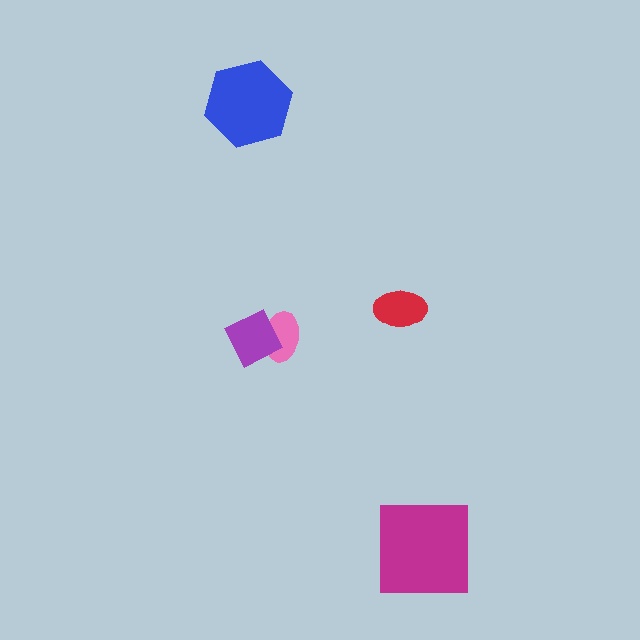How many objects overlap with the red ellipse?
0 objects overlap with the red ellipse.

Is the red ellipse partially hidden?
No, no other shape covers it.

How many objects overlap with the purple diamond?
1 object overlaps with the purple diamond.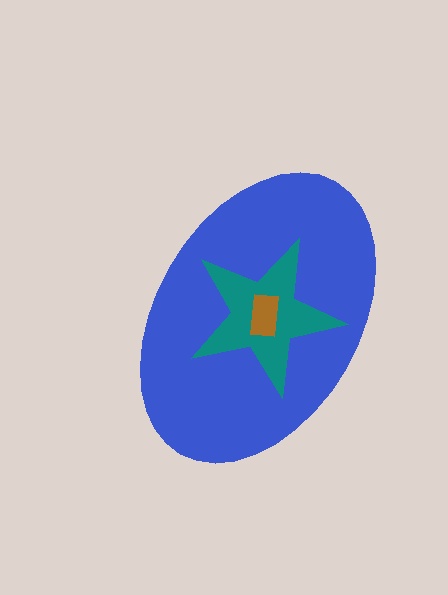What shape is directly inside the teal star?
The brown rectangle.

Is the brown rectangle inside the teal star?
Yes.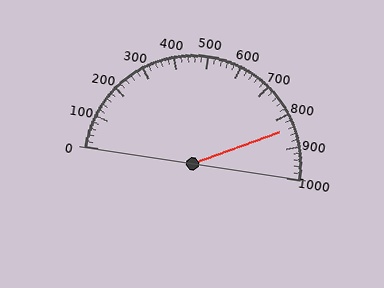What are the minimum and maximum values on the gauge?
The gauge ranges from 0 to 1000.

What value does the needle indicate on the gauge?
The needle indicates approximately 840.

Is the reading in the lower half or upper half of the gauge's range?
The reading is in the upper half of the range (0 to 1000).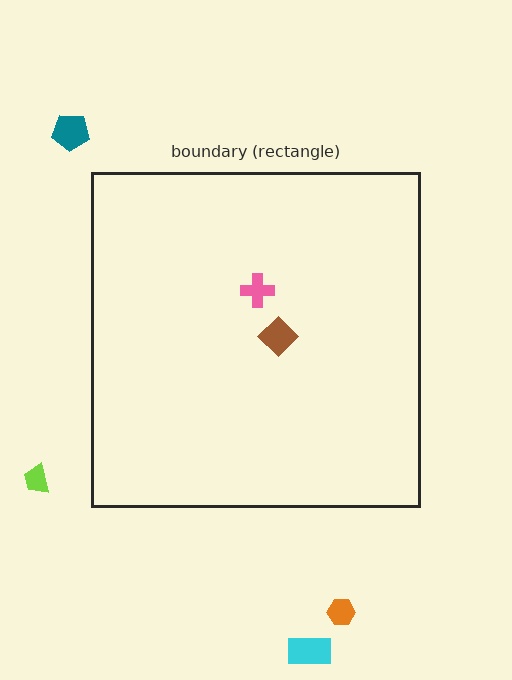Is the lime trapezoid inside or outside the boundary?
Outside.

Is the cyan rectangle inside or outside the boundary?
Outside.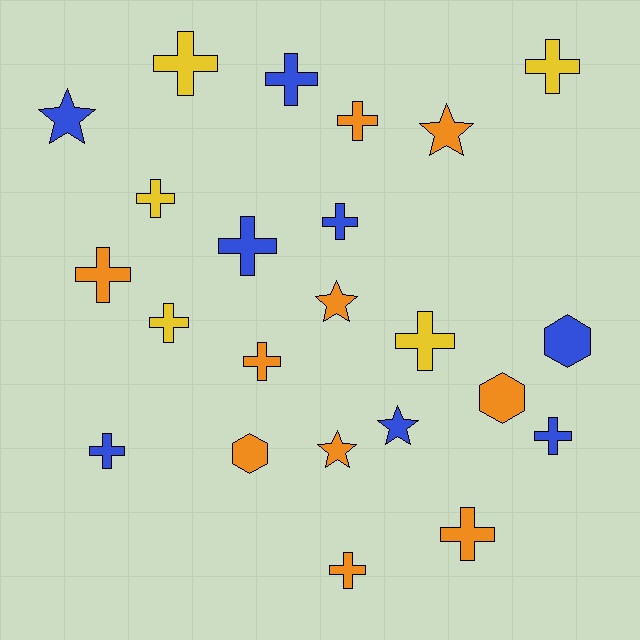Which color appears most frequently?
Orange, with 10 objects.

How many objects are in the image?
There are 23 objects.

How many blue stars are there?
There are 2 blue stars.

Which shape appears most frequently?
Cross, with 15 objects.